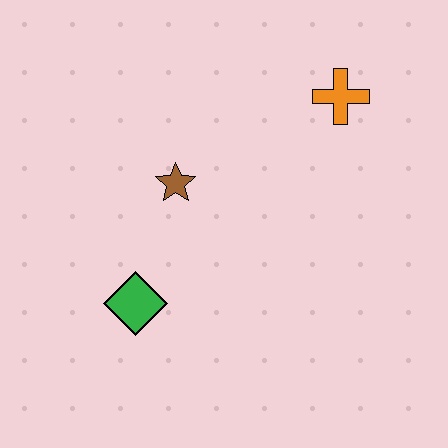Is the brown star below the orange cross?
Yes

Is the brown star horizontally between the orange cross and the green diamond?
Yes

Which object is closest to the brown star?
The green diamond is closest to the brown star.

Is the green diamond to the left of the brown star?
Yes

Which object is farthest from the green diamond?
The orange cross is farthest from the green diamond.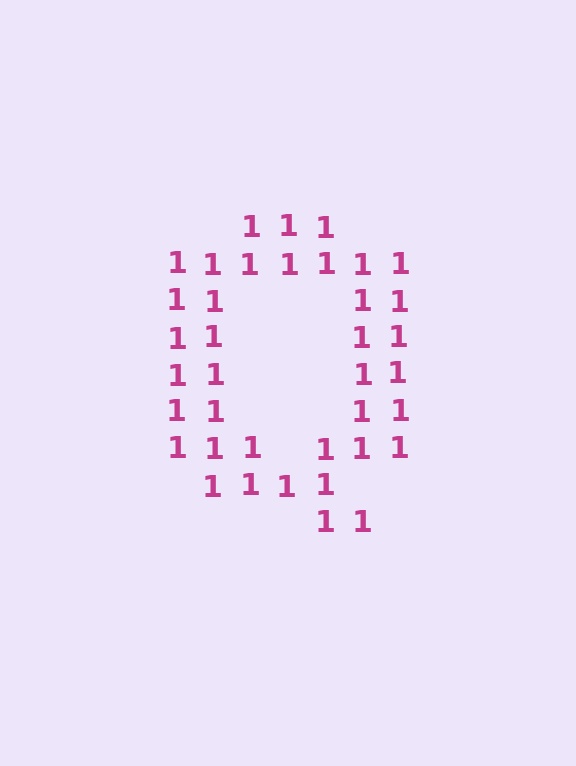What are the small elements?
The small elements are digit 1's.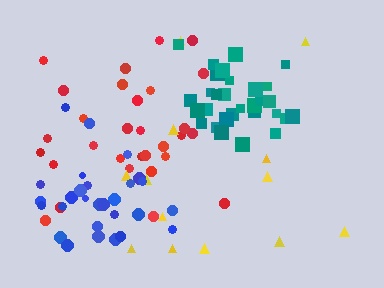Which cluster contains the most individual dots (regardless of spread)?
Red (30).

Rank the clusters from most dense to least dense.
teal, blue, red, yellow.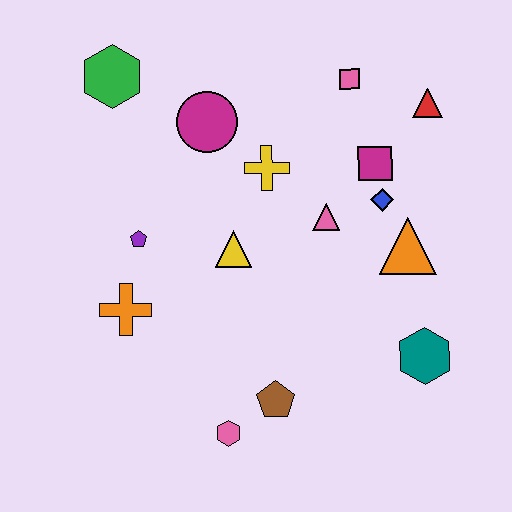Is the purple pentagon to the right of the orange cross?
Yes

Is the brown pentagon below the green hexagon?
Yes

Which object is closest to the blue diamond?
The magenta square is closest to the blue diamond.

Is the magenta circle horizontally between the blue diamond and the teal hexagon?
No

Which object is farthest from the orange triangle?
The green hexagon is farthest from the orange triangle.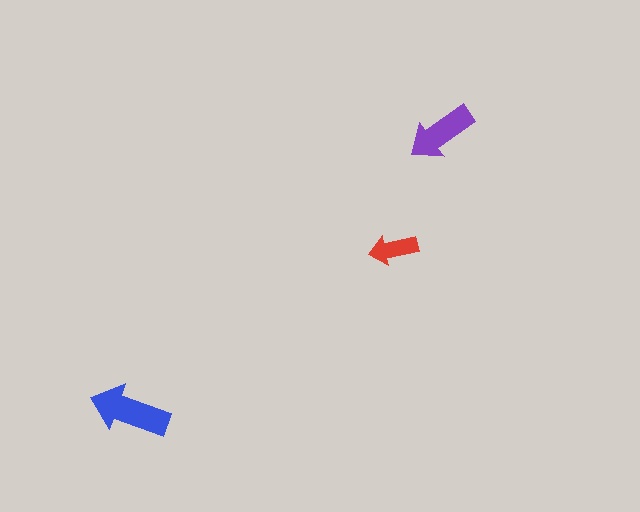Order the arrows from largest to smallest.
the blue one, the purple one, the red one.